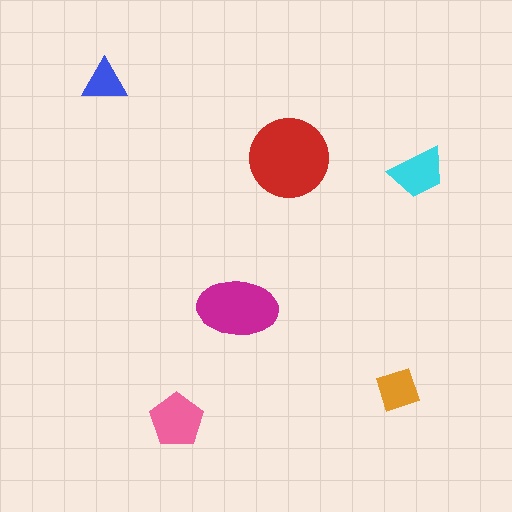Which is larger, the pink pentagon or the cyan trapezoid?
The pink pentagon.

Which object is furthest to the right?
The cyan trapezoid is rightmost.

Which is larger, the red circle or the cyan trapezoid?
The red circle.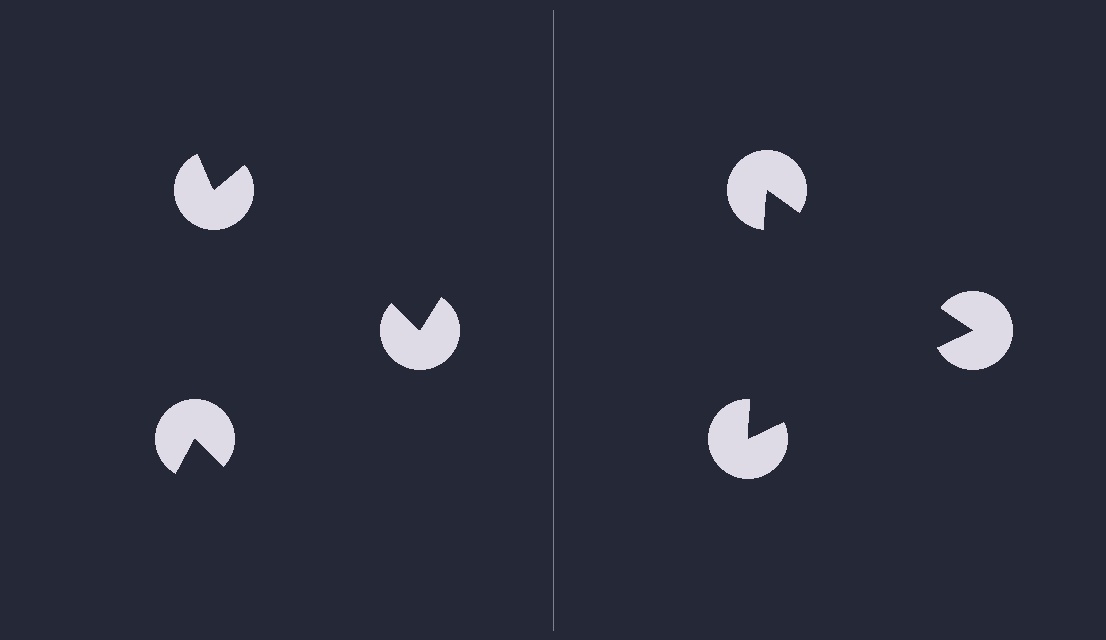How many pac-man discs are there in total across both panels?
6 — 3 on each side.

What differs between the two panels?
The pac-man discs are positioned identically on both sides; only the wedge orientations differ. On the right they align to a triangle; on the left they are misaligned.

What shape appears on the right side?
An illusory triangle.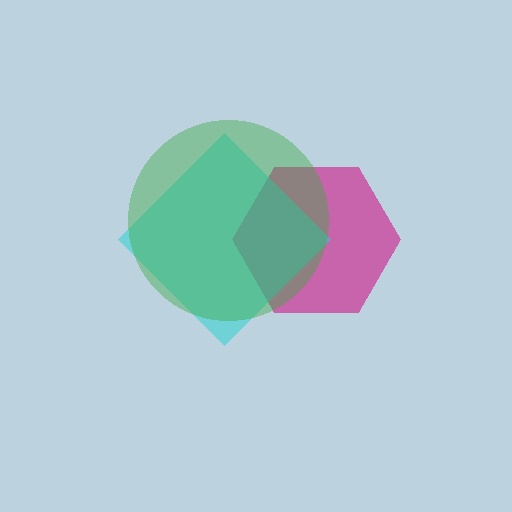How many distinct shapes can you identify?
There are 3 distinct shapes: a magenta hexagon, a cyan diamond, a green circle.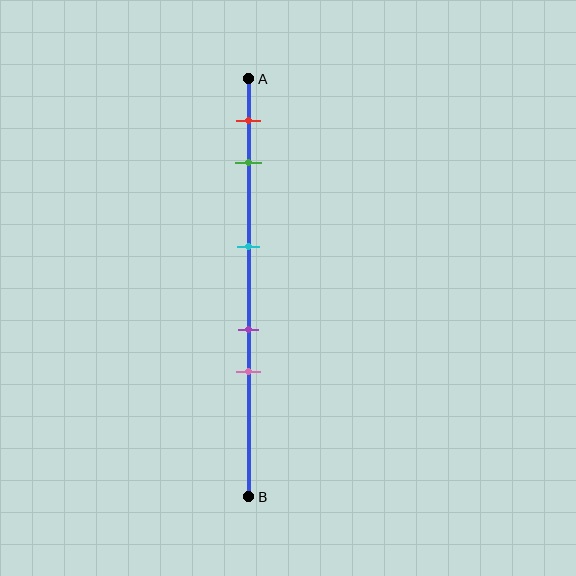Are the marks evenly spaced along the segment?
No, the marks are not evenly spaced.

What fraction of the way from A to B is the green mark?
The green mark is approximately 20% (0.2) of the way from A to B.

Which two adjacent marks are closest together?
The purple and pink marks are the closest adjacent pair.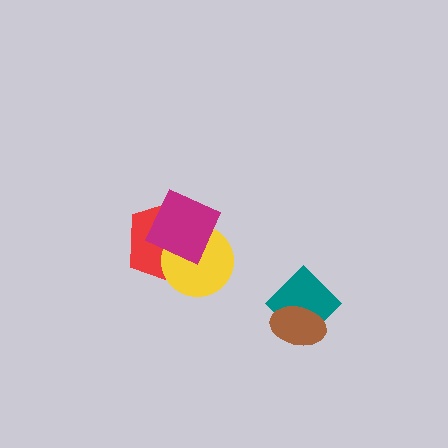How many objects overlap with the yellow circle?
2 objects overlap with the yellow circle.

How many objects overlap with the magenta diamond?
2 objects overlap with the magenta diamond.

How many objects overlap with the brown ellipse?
1 object overlaps with the brown ellipse.